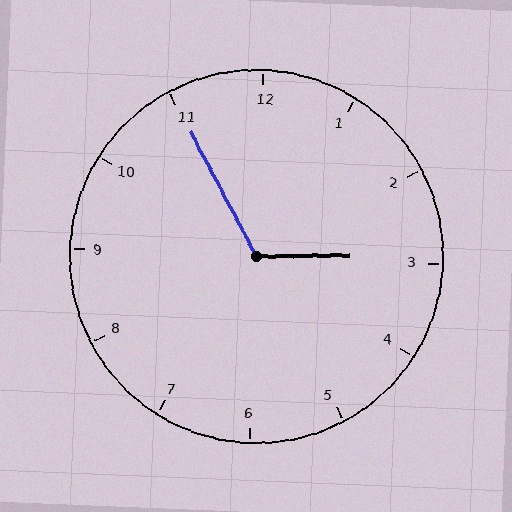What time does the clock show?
2:55.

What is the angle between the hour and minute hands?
Approximately 118 degrees.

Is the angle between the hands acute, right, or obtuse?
It is obtuse.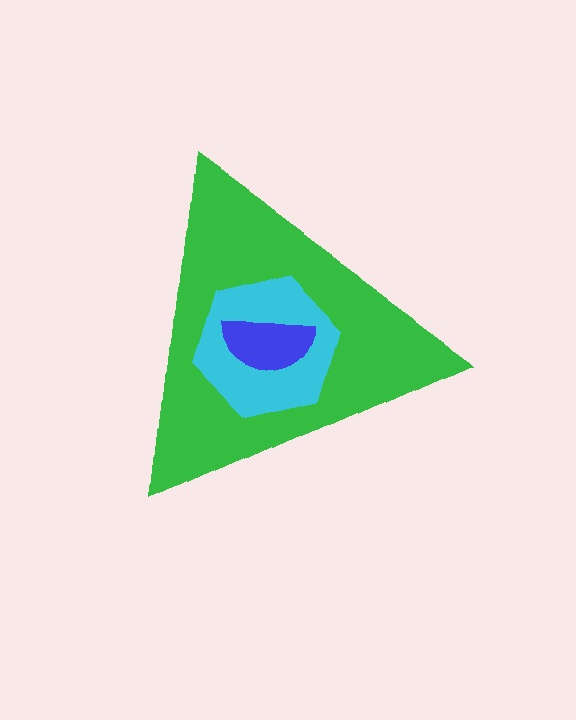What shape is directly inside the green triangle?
The cyan hexagon.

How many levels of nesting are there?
3.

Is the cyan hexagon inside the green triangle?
Yes.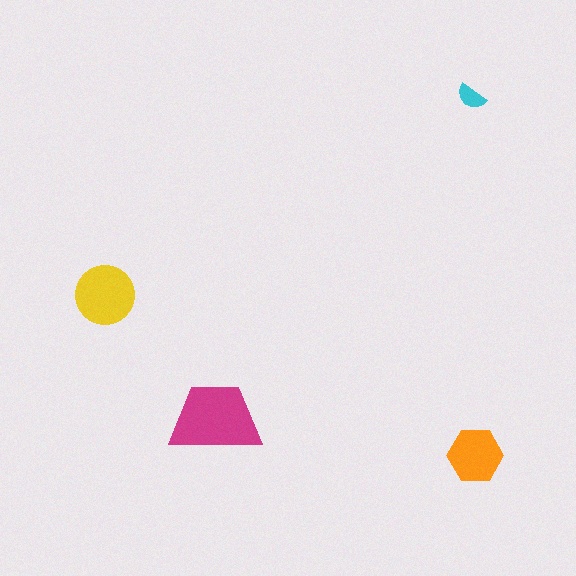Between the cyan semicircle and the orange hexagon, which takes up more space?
The orange hexagon.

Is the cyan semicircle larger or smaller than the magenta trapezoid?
Smaller.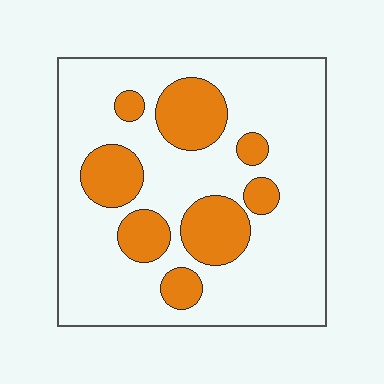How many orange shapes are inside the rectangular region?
8.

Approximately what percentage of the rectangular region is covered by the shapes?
Approximately 25%.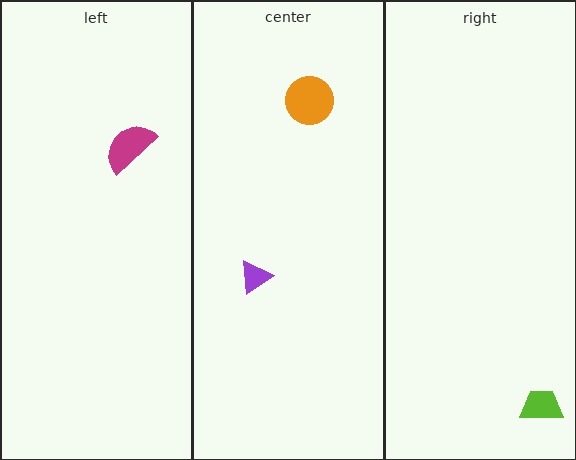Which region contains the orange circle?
The center region.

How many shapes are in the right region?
1.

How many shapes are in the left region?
1.